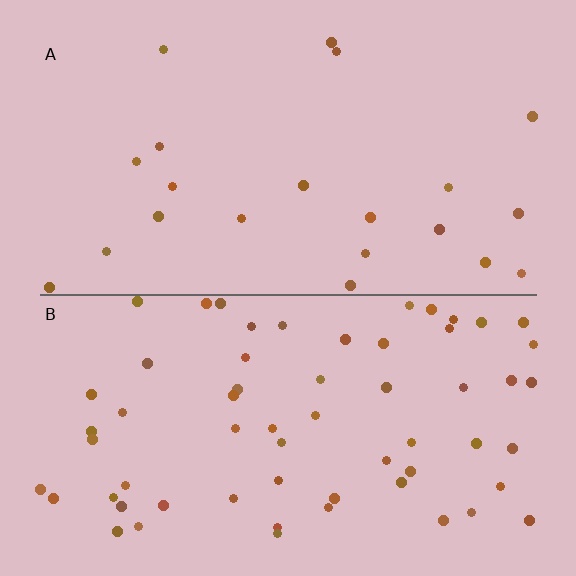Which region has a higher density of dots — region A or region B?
B (the bottom).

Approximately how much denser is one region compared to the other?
Approximately 2.9× — region B over region A.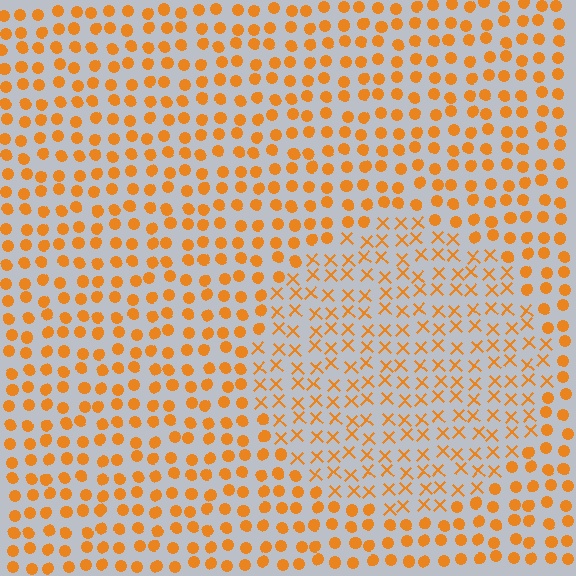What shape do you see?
I see a circle.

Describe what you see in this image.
The image is filled with small orange elements arranged in a uniform grid. A circle-shaped region contains X marks, while the surrounding area contains circles. The boundary is defined purely by the change in element shape.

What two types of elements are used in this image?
The image uses X marks inside the circle region and circles outside it.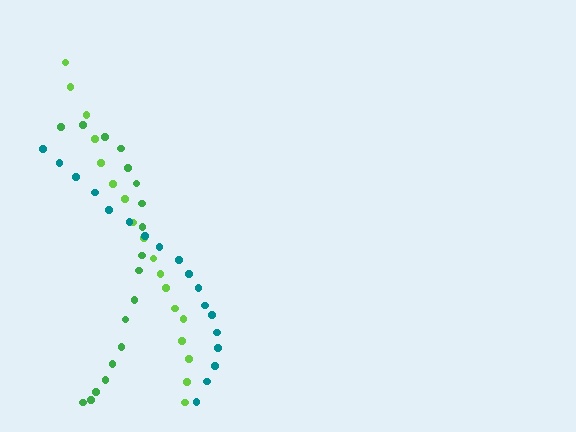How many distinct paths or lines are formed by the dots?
There are 3 distinct paths.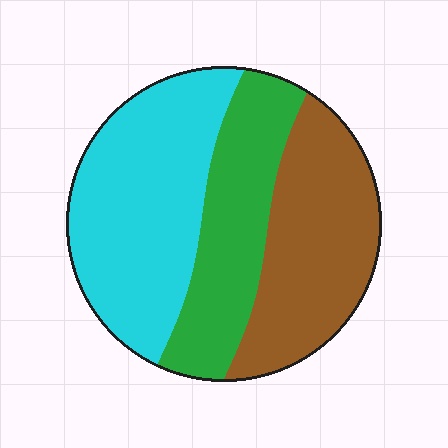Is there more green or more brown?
Brown.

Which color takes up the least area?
Green, at roughly 25%.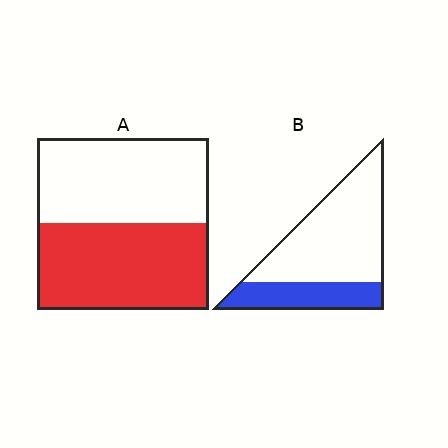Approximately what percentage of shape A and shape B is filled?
A is approximately 50% and B is approximately 30%.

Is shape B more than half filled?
No.